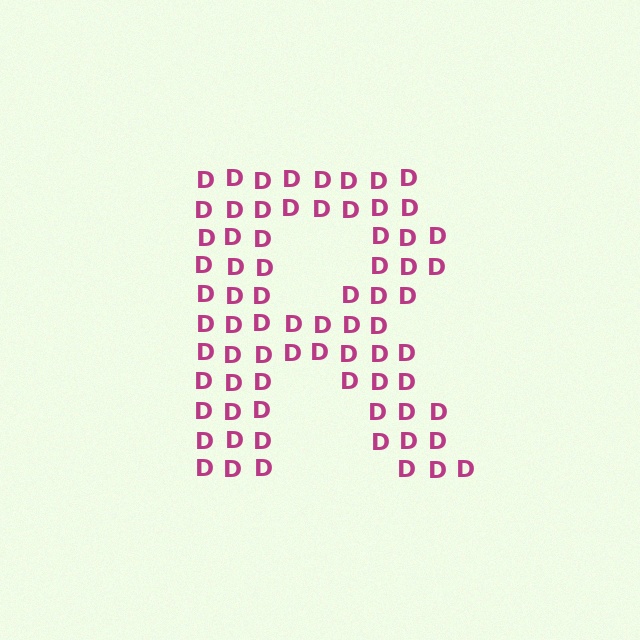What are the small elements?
The small elements are letter D's.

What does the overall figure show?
The overall figure shows the letter R.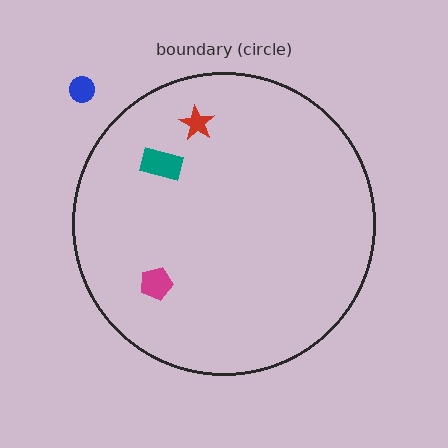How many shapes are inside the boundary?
3 inside, 1 outside.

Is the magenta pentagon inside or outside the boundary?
Inside.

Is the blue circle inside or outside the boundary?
Outside.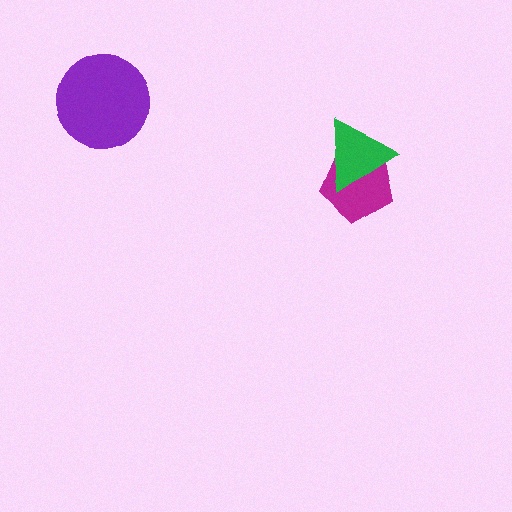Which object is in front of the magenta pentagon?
The green triangle is in front of the magenta pentagon.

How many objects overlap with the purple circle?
0 objects overlap with the purple circle.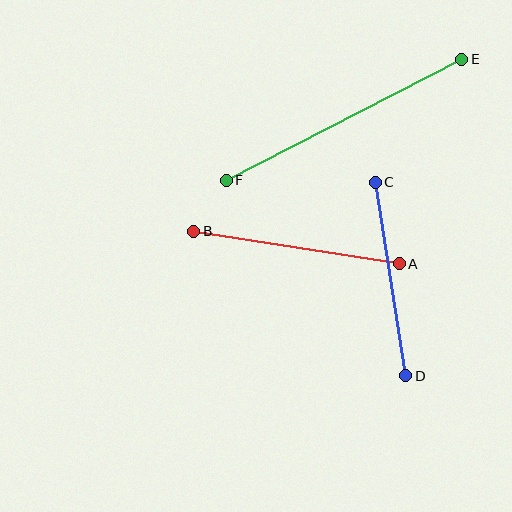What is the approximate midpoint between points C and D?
The midpoint is at approximately (390, 279) pixels.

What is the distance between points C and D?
The distance is approximately 196 pixels.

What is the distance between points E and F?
The distance is approximately 265 pixels.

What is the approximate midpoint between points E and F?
The midpoint is at approximately (344, 120) pixels.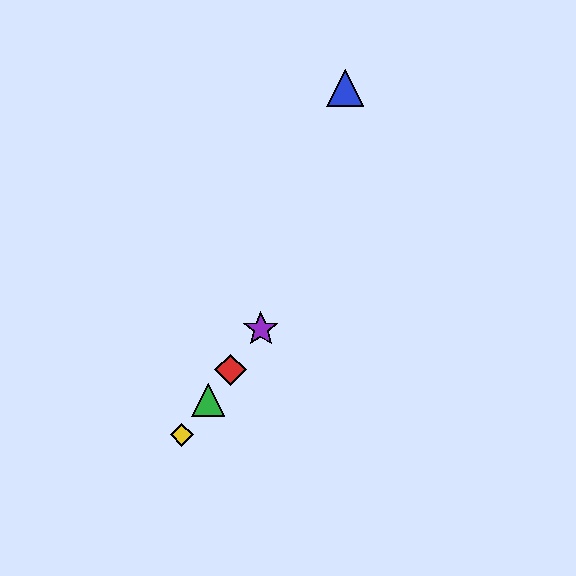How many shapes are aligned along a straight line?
4 shapes (the red diamond, the green triangle, the yellow diamond, the purple star) are aligned along a straight line.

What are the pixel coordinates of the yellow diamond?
The yellow diamond is at (182, 435).